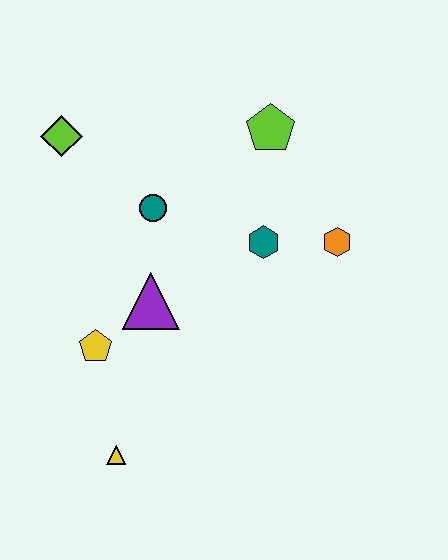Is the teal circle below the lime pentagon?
Yes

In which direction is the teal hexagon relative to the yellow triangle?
The teal hexagon is above the yellow triangle.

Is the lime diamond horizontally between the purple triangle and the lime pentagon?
No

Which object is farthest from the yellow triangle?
The lime pentagon is farthest from the yellow triangle.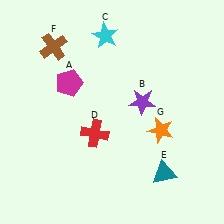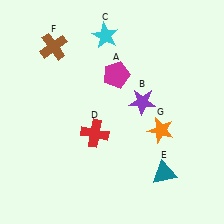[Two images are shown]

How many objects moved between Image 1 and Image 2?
1 object moved between the two images.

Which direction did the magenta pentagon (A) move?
The magenta pentagon (A) moved right.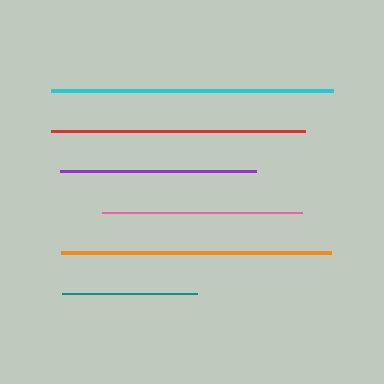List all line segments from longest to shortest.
From longest to shortest: cyan, orange, red, pink, purple, teal.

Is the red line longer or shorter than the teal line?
The red line is longer than the teal line.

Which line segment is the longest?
The cyan line is the longest at approximately 282 pixels.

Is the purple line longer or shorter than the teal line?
The purple line is longer than the teal line.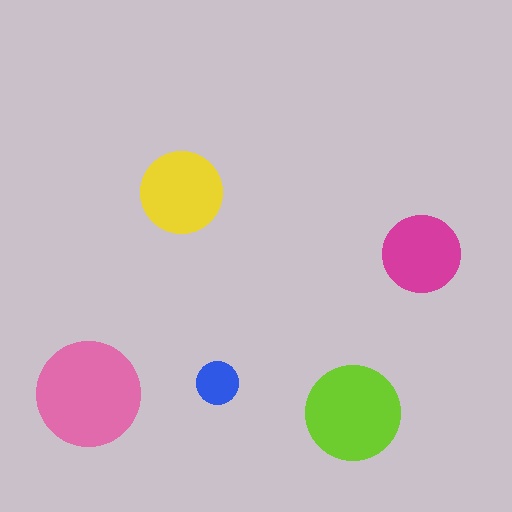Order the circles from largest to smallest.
the pink one, the lime one, the yellow one, the magenta one, the blue one.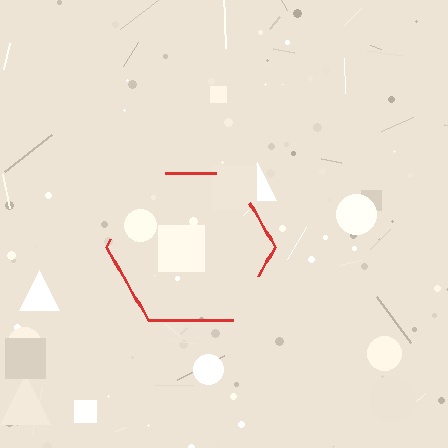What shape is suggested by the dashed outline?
The dashed outline suggests a hexagon.